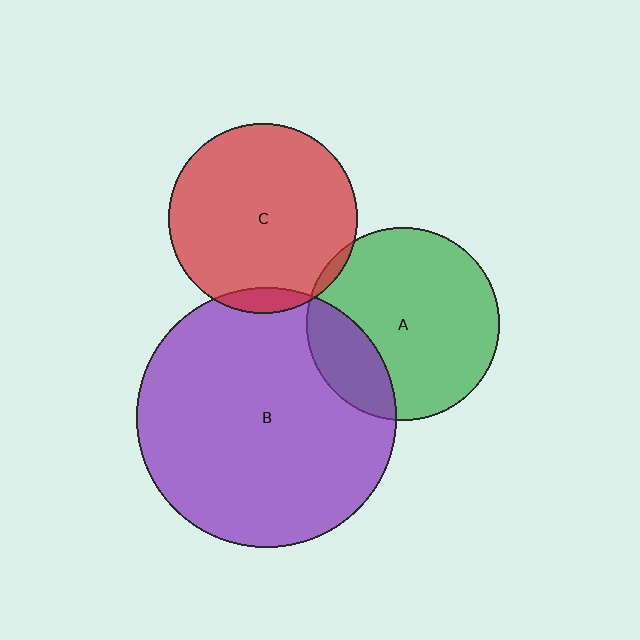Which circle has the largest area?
Circle B (purple).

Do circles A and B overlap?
Yes.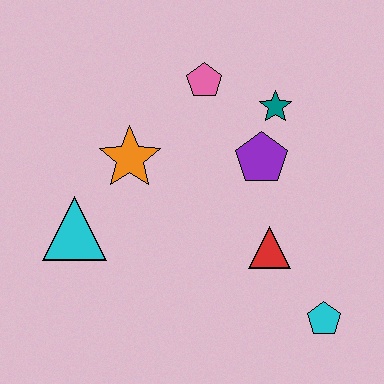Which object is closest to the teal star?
The purple pentagon is closest to the teal star.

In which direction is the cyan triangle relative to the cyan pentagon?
The cyan triangle is to the left of the cyan pentagon.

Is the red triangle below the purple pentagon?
Yes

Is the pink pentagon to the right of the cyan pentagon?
No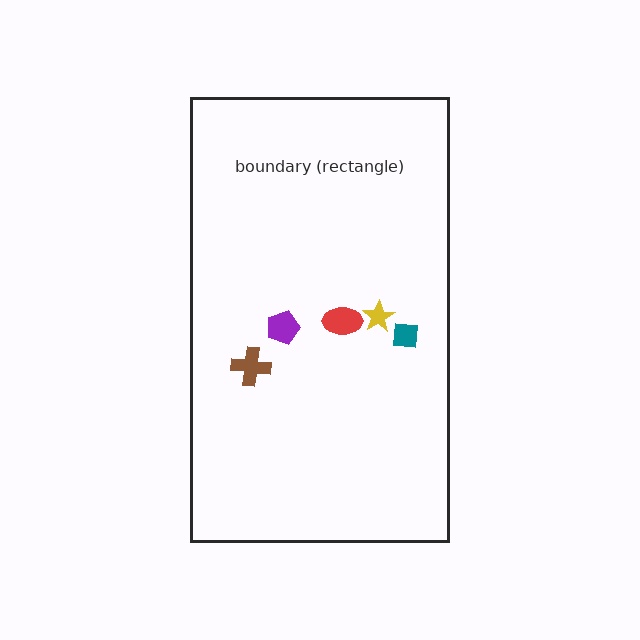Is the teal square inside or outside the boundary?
Inside.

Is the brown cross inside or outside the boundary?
Inside.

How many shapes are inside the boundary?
5 inside, 0 outside.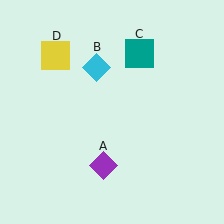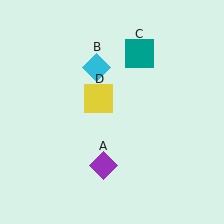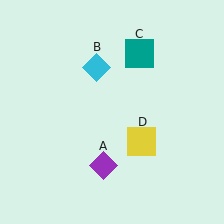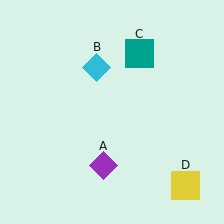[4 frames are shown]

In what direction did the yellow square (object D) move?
The yellow square (object D) moved down and to the right.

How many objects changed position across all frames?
1 object changed position: yellow square (object D).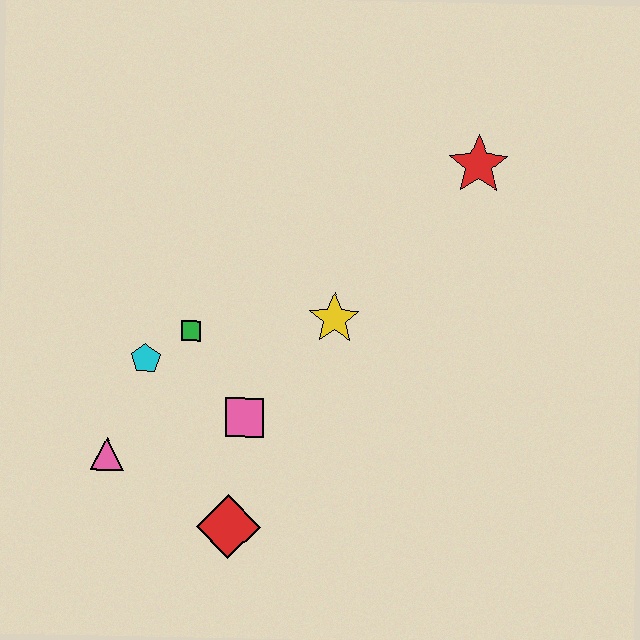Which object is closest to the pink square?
The green square is closest to the pink square.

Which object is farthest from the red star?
The pink triangle is farthest from the red star.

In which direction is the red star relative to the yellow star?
The red star is above the yellow star.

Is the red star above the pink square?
Yes